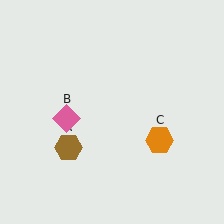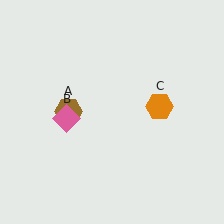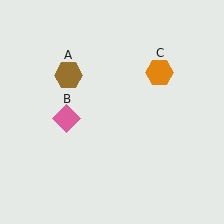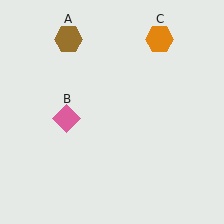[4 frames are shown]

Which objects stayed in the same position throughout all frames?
Pink diamond (object B) remained stationary.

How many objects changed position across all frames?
2 objects changed position: brown hexagon (object A), orange hexagon (object C).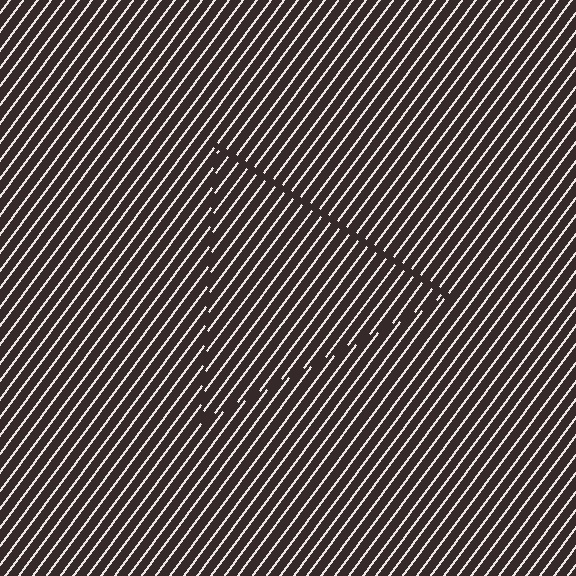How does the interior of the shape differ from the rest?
The interior of the shape contains the same grating, shifted by half a period — the contour is defined by the phase discontinuity where line-ends from the inner and outer gratings abut.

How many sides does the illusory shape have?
3 sides — the line-ends trace a triangle.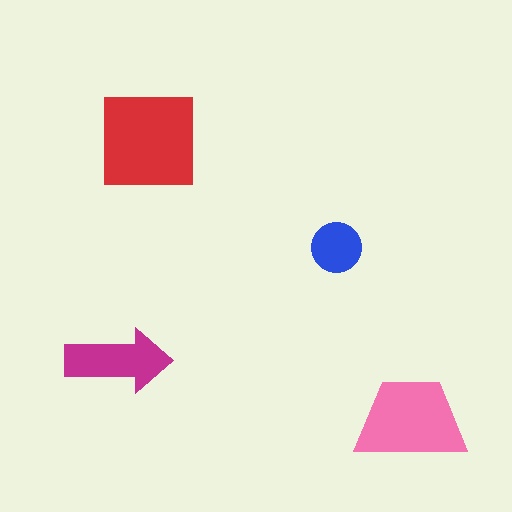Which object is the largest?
The red square.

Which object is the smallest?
The blue circle.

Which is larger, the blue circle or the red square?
The red square.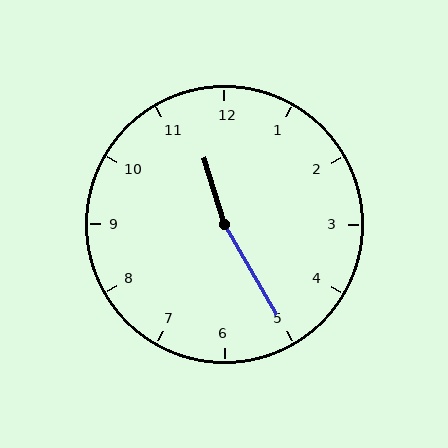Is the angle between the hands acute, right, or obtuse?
It is obtuse.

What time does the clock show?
11:25.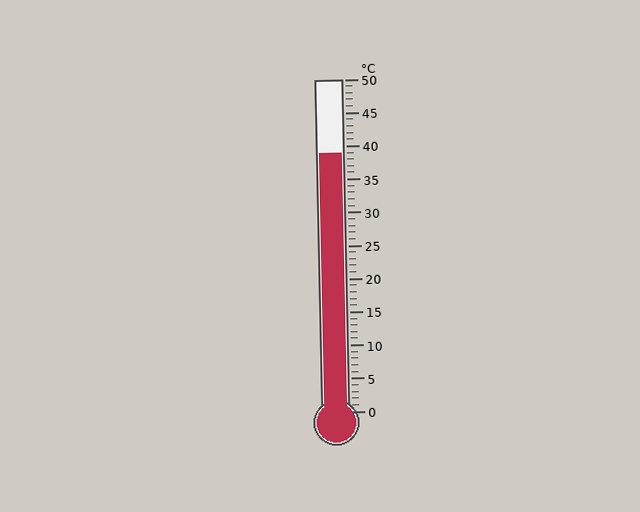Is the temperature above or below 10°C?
The temperature is above 10°C.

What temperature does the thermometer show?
The thermometer shows approximately 39°C.